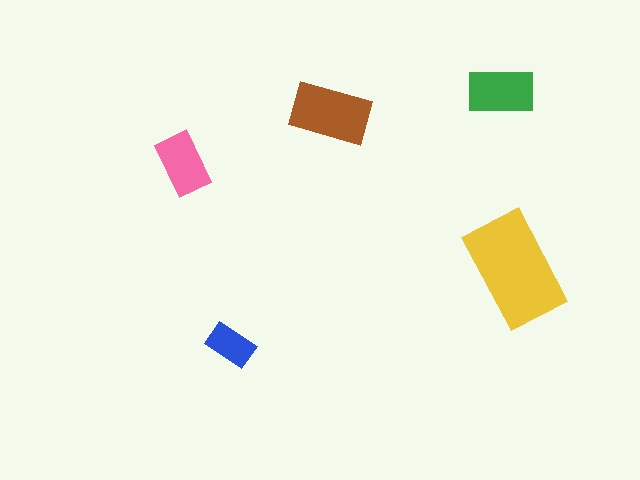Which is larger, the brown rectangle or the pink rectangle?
The brown one.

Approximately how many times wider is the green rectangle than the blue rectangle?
About 1.5 times wider.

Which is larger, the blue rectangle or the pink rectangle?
The pink one.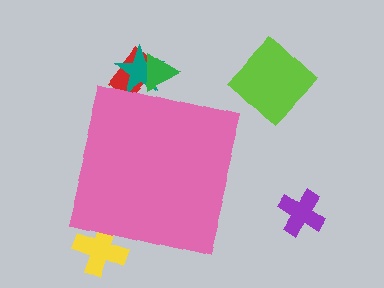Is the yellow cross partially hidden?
Yes, the yellow cross is partially hidden behind the pink square.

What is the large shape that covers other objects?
A pink square.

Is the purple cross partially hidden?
No, the purple cross is fully visible.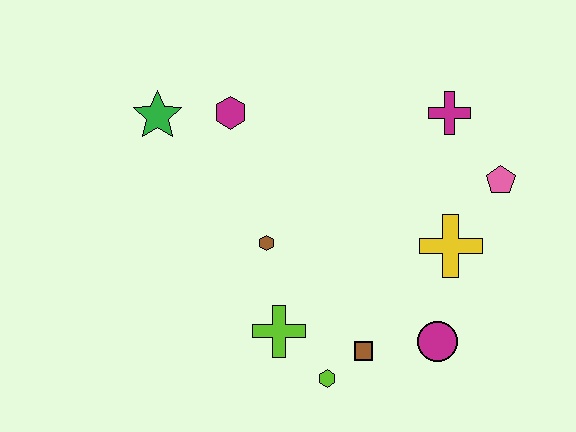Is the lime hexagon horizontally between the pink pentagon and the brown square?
No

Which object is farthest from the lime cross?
The magenta cross is farthest from the lime cross.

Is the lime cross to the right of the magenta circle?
No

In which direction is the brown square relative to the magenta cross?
The brown square is below the magenta cross.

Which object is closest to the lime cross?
The lime hexagon is closest to the lime cross.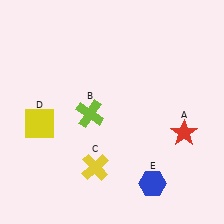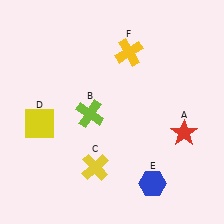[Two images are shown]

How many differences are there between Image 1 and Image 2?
There is 1 difference between the two images.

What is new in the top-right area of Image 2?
A yellow cross (F) was added in the top-right area of Image 2.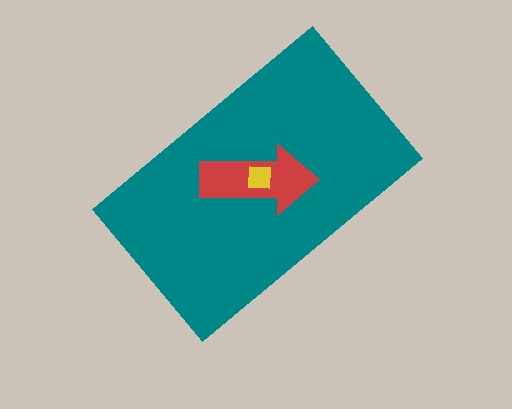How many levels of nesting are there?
3.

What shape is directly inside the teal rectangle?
The red arrow.